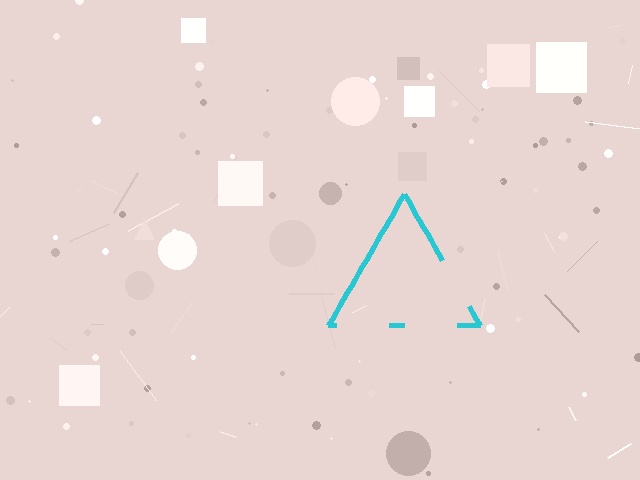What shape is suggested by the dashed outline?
The dashed outline suggests a triangle.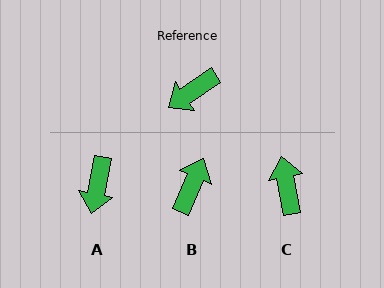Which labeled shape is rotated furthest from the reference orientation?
B, about 147 degrees away.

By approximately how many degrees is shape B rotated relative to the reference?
Approximately 147 degrees clockwise.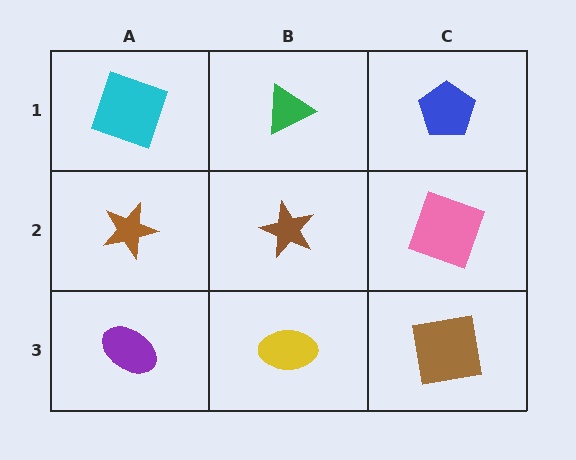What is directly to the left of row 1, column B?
A cyan square.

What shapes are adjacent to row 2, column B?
A green triangle (row 1, column B), a yellow ellipse (row 3, column B), a brown star (row 2, column A), a pink square (row 2, column C).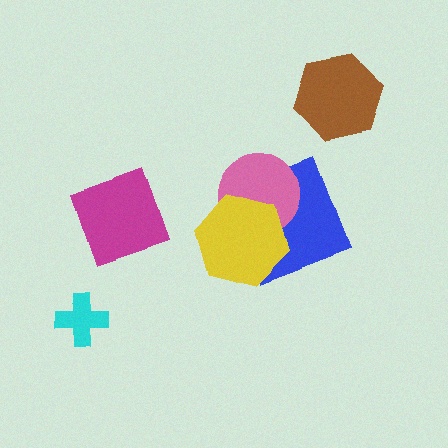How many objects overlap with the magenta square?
0 objects overlap with the magenta square.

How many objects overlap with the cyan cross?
0 objects overlap with the cyan cross.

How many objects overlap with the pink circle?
2 objects overlap with the pink circle.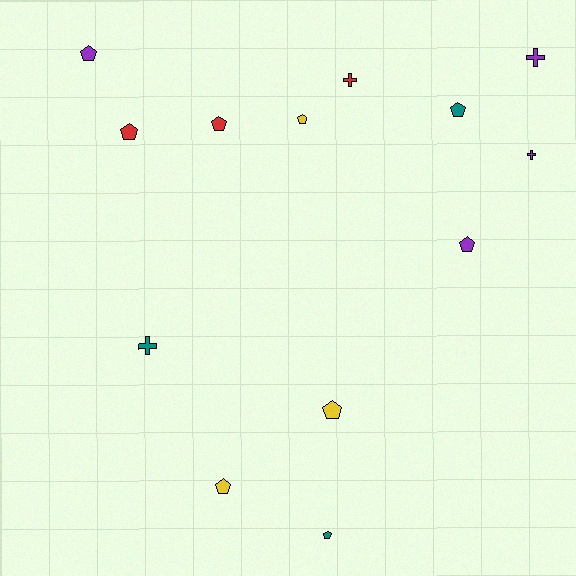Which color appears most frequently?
Purple, with 4 objects.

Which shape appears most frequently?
Pentagon, with 9 objects.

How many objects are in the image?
There are 13 objects.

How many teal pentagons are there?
There are 2 teal pentagons.